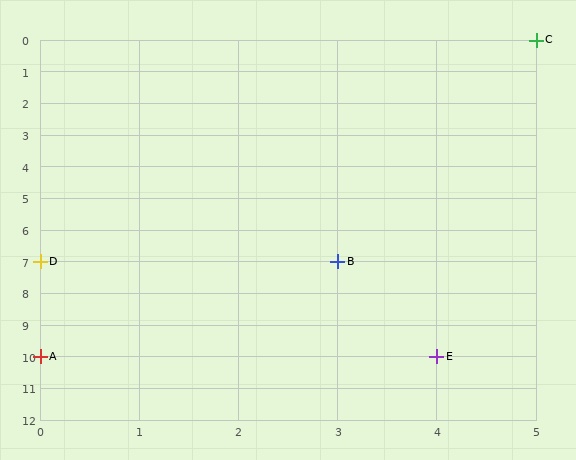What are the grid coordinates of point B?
Point B is at grid coordinates (3, 7).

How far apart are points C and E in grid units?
Points C and E are 1 column and 10 rows apart (about 10.0 grid units diagonally).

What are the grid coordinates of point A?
Point A is at grid coordinates (0, 10).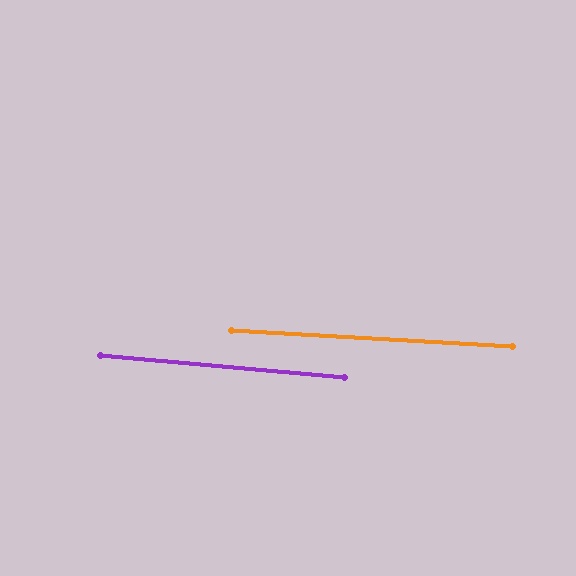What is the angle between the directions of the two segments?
Approximately 2 degrees.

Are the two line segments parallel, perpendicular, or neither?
Parallel — their directions differ by only 1.9°.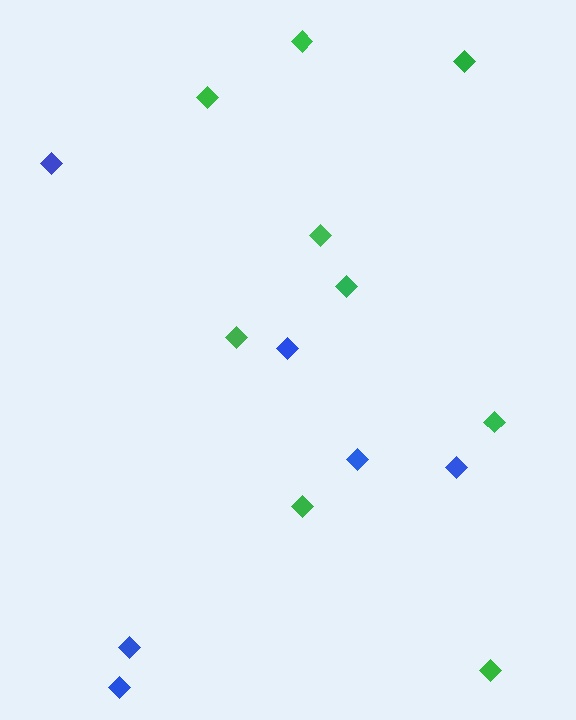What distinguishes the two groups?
There are 2 groups: one group of green diamonds (9) and one group of blue diamonds (6).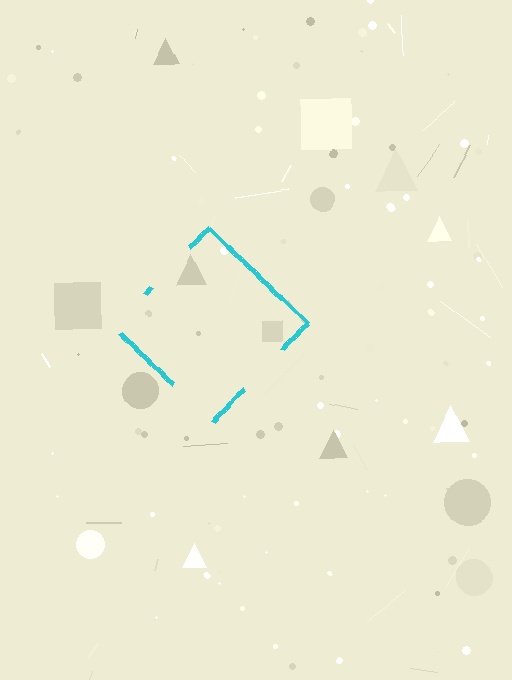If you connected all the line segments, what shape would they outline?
They would outline a diamond.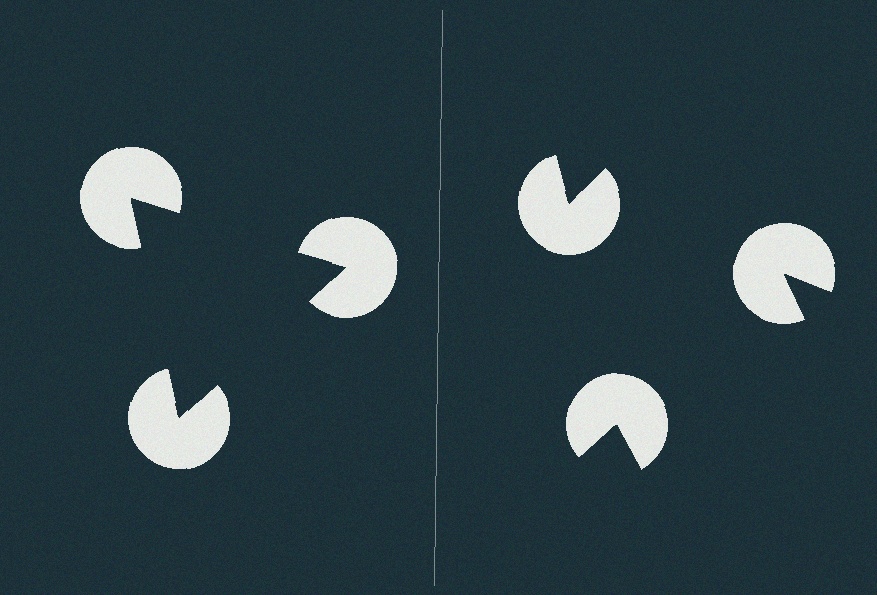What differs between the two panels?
The pac-man discs are positioned identically on both sides; only the wedge orientations differ. On the left they align to a triangle; on the right they are misaligned.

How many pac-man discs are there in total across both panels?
6 — 3 on each side.